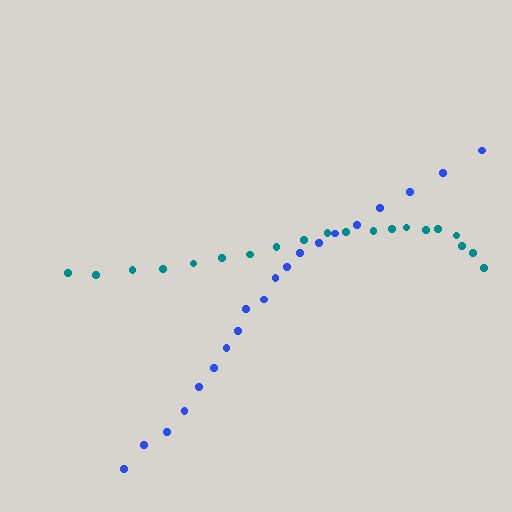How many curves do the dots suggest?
There are 2 distinct paths.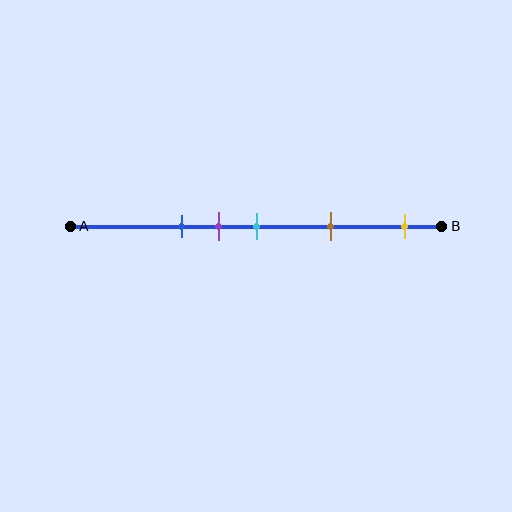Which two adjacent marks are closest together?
The purple and cyan marks are the closest adjacent pair.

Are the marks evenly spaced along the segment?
No, the marks are not evenly spaced.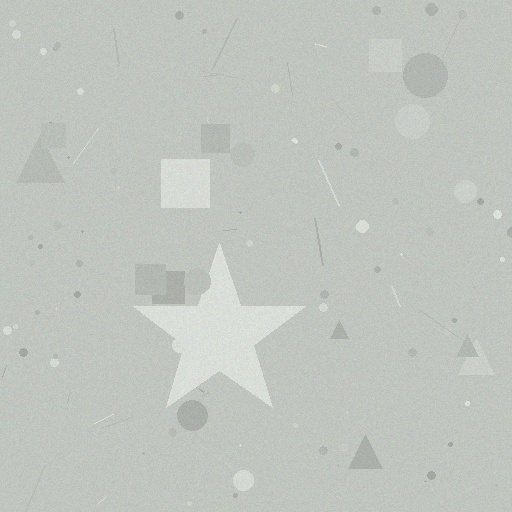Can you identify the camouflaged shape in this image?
The camouflaged shape is a star.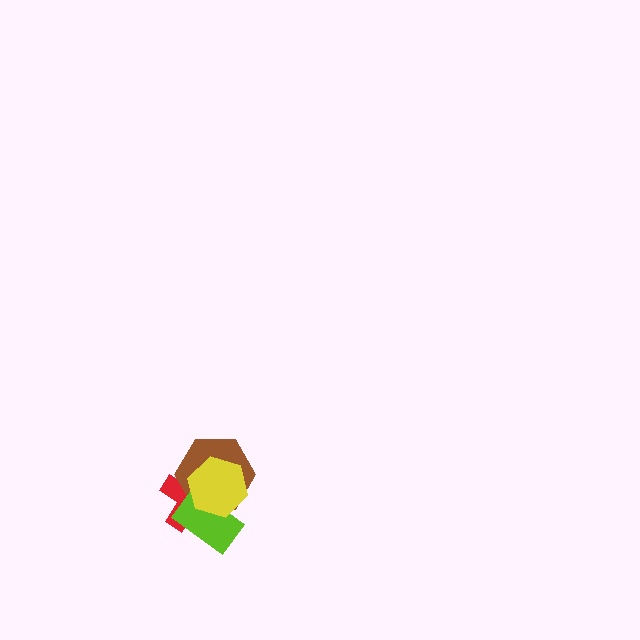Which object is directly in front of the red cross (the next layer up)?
The brown hexagon is directly in front of the red cross.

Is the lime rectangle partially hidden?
Yes, it is partially covered by another shape.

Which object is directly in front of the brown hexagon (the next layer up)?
The lime rectangle is directly in front of the brown hexagon.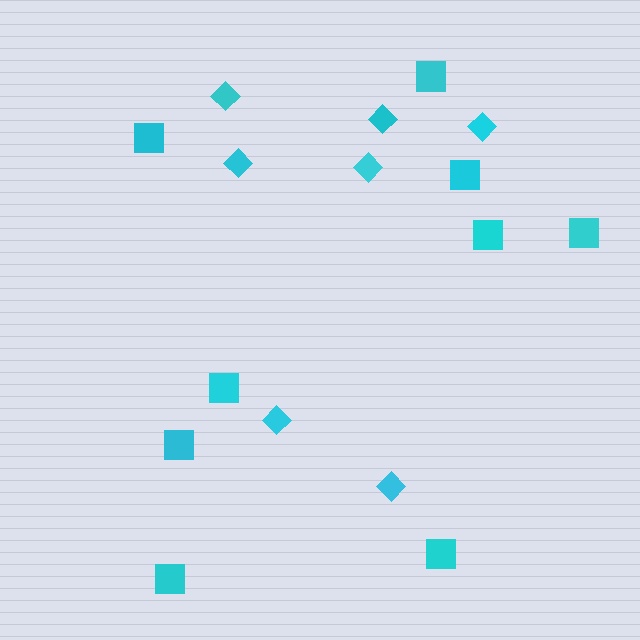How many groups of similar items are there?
There are 2 groups: one group of squares (9) and one group of diamonds (7).